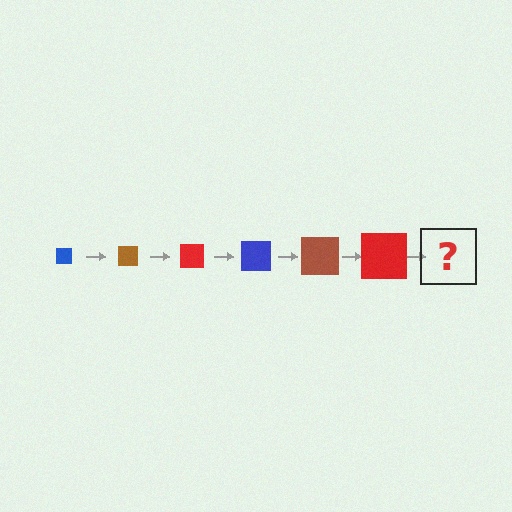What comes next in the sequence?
The next element should be a blue square, larger than the previous one.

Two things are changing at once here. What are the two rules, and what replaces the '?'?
The two rules are that the square grows larger each step and the color cycles through blue, brown, and red. The '?' should be a blue square, larger than the previous one.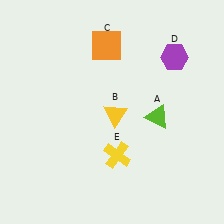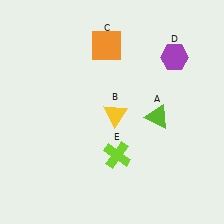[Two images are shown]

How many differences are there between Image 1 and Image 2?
There is 1 difference between the two images.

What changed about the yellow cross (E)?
In Image 1, E is yellow. In Image 2, it changed to lime.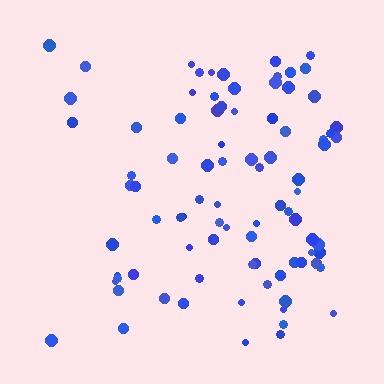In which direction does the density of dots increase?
From left to right, with the right side densest.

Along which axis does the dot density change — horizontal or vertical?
Horizontal.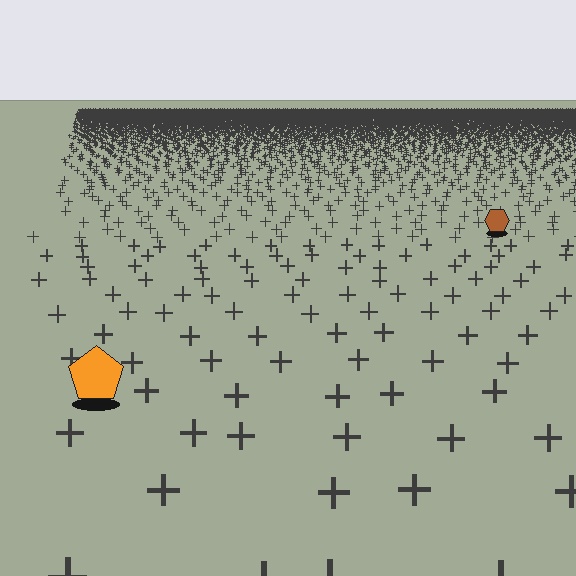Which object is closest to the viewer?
The orange pentagon is closest. The texture marks near it are larger and more spread out.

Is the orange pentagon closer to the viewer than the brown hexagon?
Yes. The orange pentagon is closer — you can tell from the texture gradient: the ground texture is coarser near it.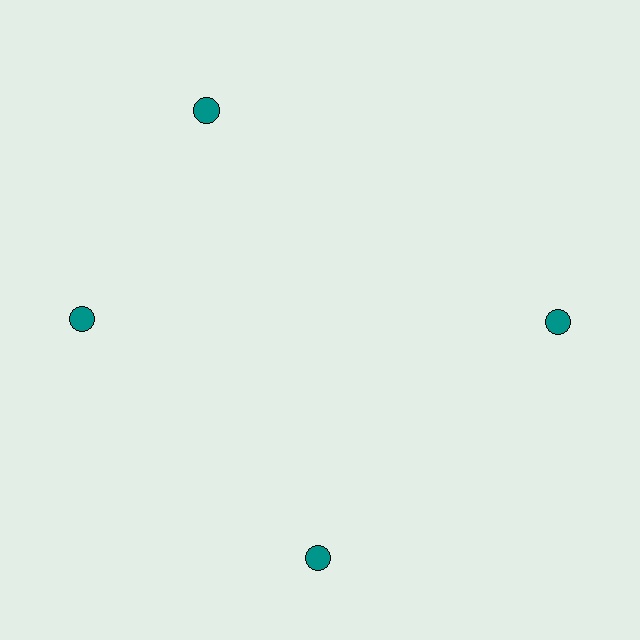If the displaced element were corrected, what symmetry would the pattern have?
It would have 4-fold rotational symmetry — the pattern would map onto itself every 90 degrees.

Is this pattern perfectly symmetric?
No. The 4 teal circles are arranged in a ring, but one element near the 12 o'clock position is rotated out of alignment along the ring, breaking the 4-fold rotational symmetry.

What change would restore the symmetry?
The symmetry would be restored by rotating it back into even spacing with its neighbors so that all 4 circles sit at equal angles and equal distance from the center.